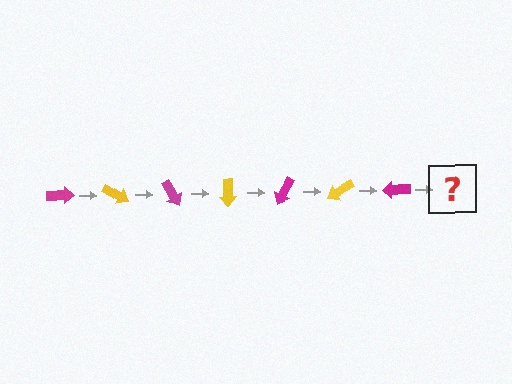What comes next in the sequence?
The next element should be a yellow arrow, rotated 210 degrees from the start.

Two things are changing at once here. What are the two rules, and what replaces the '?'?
The two rules are that it rotates 30 degrees each step and the color cycles through magenta and yellow. The '?' should be a yellow arrow, rotated 210 degrees from the start.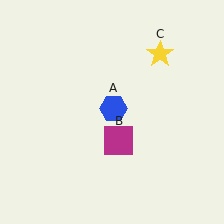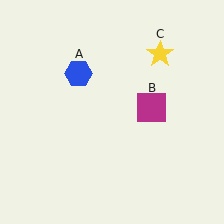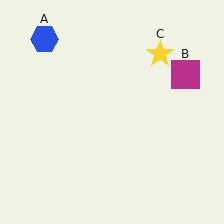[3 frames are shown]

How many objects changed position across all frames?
2 objects changed position: blue hexagon (object A), magenta square (object B).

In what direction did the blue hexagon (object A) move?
The blue hexagon (object A) moved up and to the left.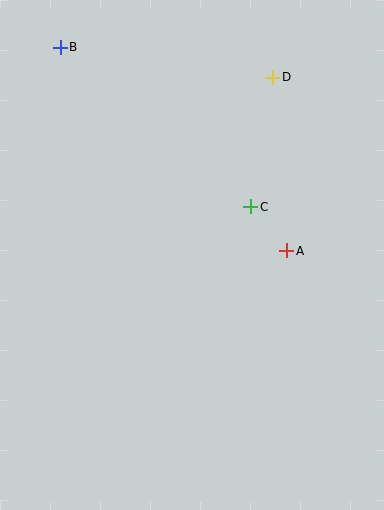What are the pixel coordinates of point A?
Point A is at (287, 251).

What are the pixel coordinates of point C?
Point C is at (251, 207).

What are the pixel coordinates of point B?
Point B is at (60, 48).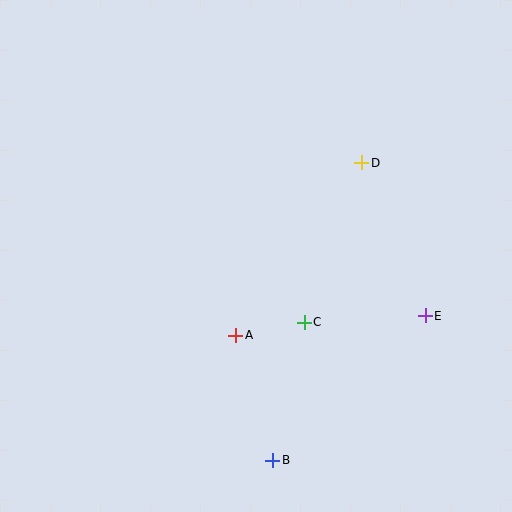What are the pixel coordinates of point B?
Point B is at (273, 460).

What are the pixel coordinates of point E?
Point E is at (425, 316).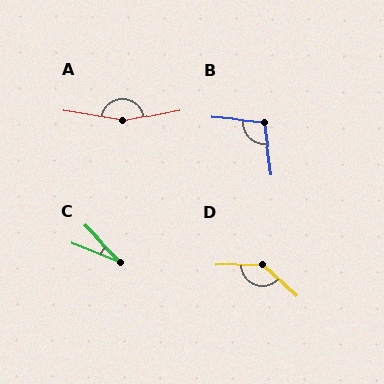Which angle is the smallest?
C, at approximately 23 degrees.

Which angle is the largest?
A, at approximately 159 degrees.